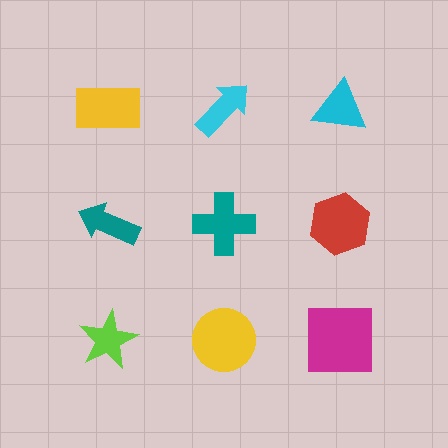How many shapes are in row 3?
3 shapes.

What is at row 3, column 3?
A magenta square.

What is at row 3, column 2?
A yellow circle.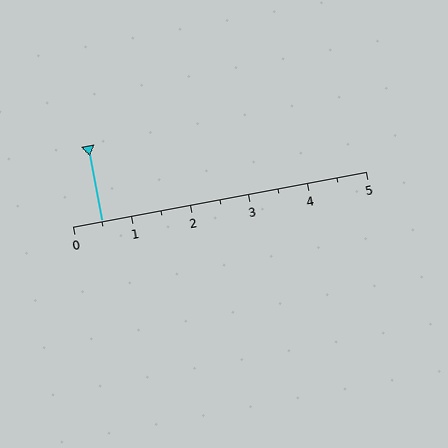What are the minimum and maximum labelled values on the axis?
The axis runs from 0 to 5.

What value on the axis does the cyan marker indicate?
The marker indicates approximately 0.5.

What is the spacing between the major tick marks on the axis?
The major ticks are spaced 1 apart.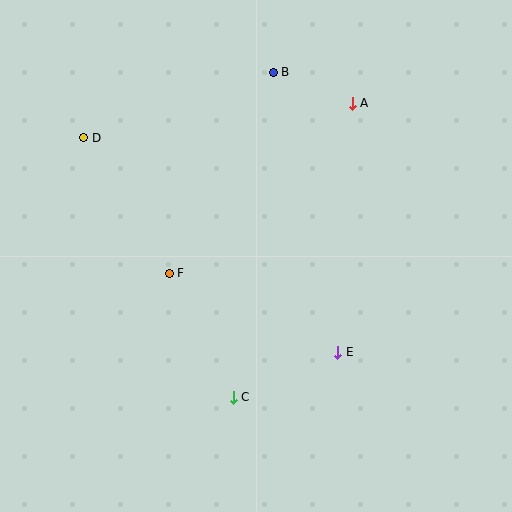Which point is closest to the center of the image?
Point F at (169, 273) is closest to the center.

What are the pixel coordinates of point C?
Point C is at (233, 397).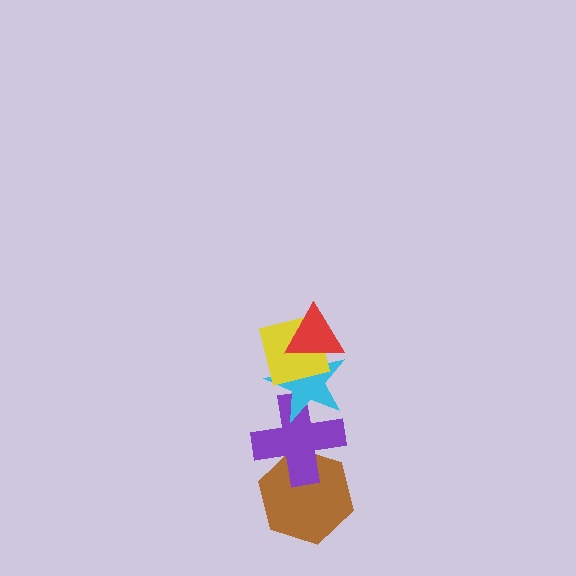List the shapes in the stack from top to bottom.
From top to bottom: the red triangle, the yellow square, the cyan star, the purple cross, the brown hexagon.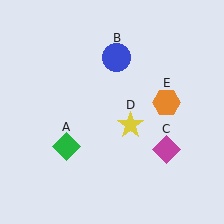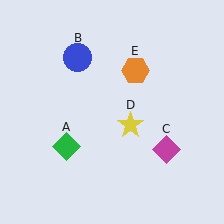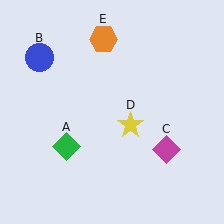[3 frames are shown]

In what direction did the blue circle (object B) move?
The blue circle (object B) moved left.